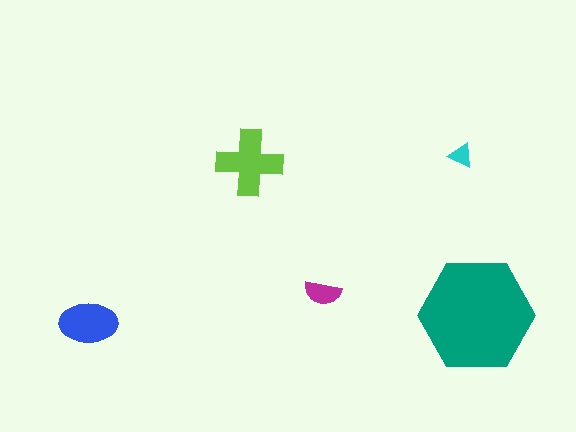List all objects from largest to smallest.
The teal hexagon, the lime cross, the blue ellipse, the magenta semicircle, the cyan triangle.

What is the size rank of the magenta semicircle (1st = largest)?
4th.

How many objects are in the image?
There are 5 objects in the image.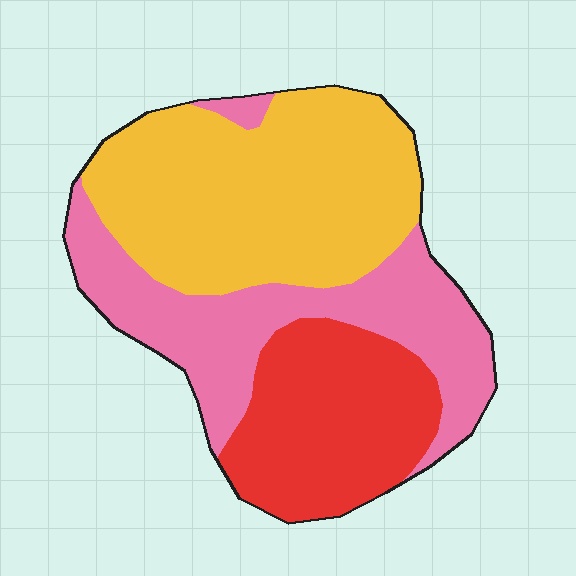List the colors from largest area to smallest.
From largest to smallest: yellow, pink, red.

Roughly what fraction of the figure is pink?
Pink takes up about one third (1/3) of the figure.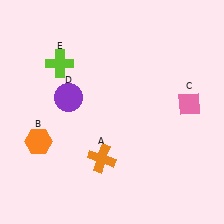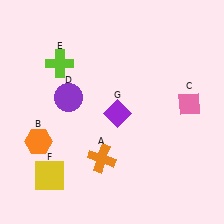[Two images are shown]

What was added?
A yellow square (F), a purple diamond (G) were added in Image 2.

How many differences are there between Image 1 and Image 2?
There are 2 differences between the two images.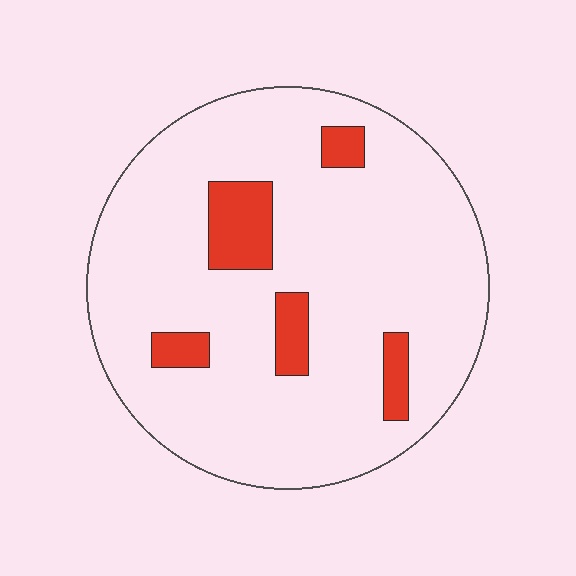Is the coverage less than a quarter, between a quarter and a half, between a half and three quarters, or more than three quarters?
Less than a quarter.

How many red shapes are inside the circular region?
5.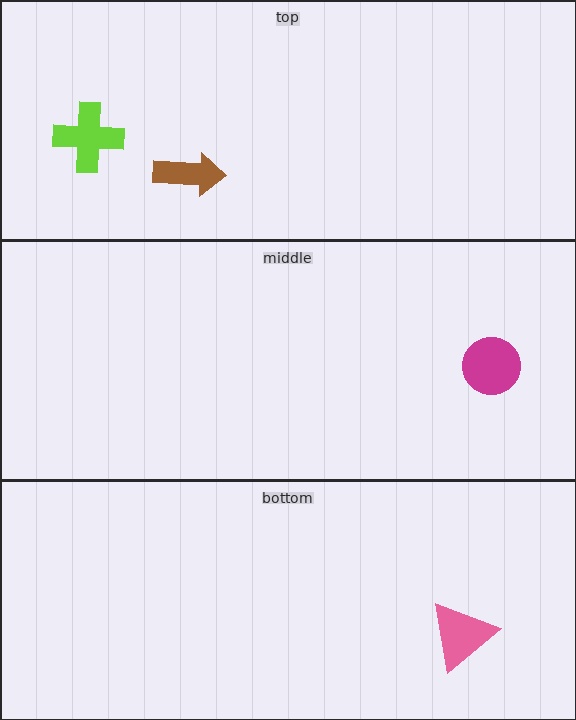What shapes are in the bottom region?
The pink triangle.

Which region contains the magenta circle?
The middle region.